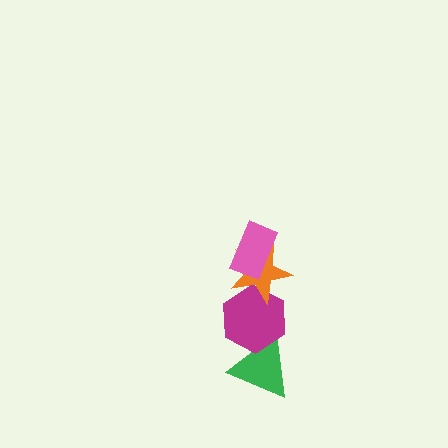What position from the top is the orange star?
The orange star is 2nd from the top.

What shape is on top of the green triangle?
The magenta hexagon is on top of the green triangle.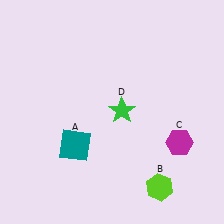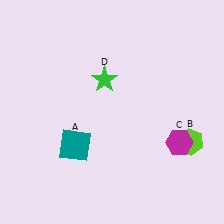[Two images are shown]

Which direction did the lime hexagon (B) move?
The lime hexagon (B) moved up.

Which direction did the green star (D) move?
The green star (D) moved up.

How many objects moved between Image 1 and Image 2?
2 objects moved between the two images.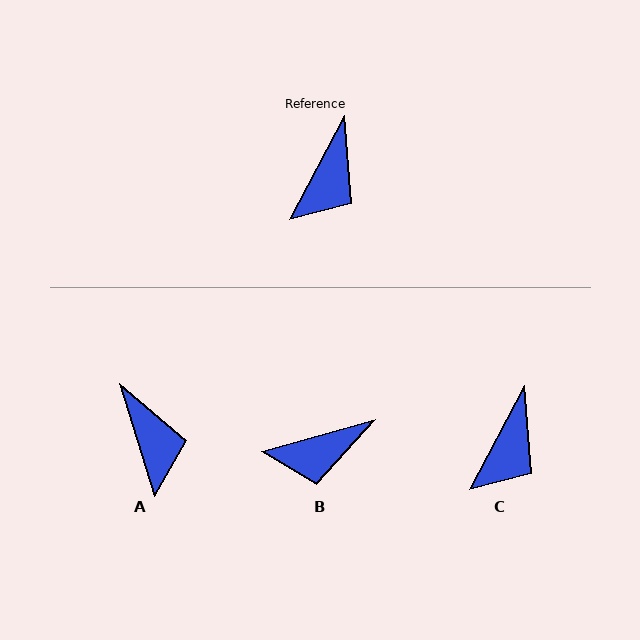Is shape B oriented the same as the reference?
No, it is off by about 47 degrees.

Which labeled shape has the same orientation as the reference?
C.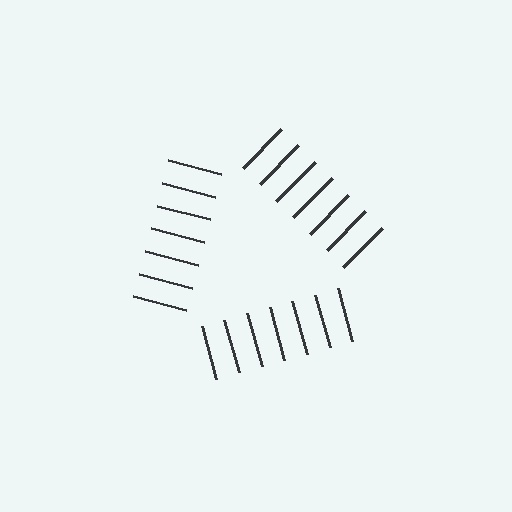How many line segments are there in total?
21 — 7 along each of the 3 edges.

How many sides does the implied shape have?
3 sides — the line-ends trace a triangle.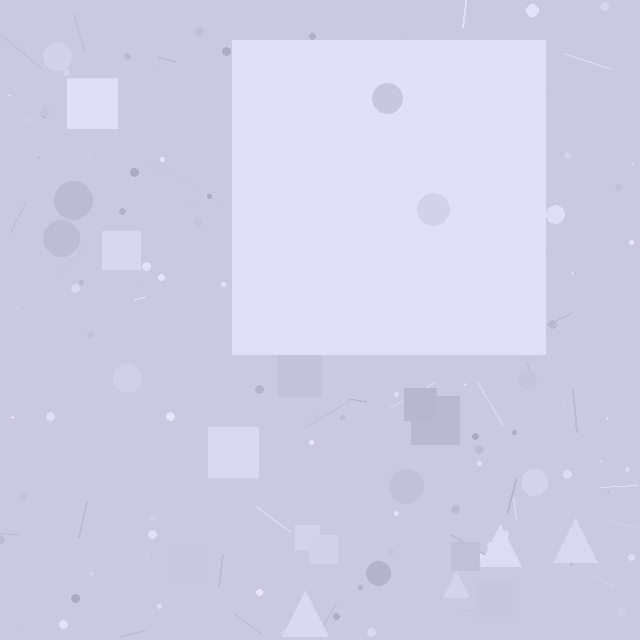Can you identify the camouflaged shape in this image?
The camouflaged shape is a square.